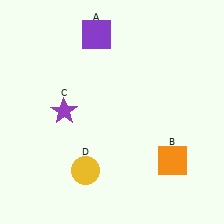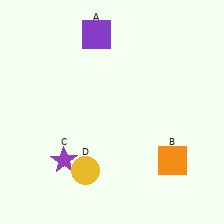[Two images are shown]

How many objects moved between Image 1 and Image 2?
1 object moved between the two images.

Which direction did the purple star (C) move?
The purple star (C) moved down.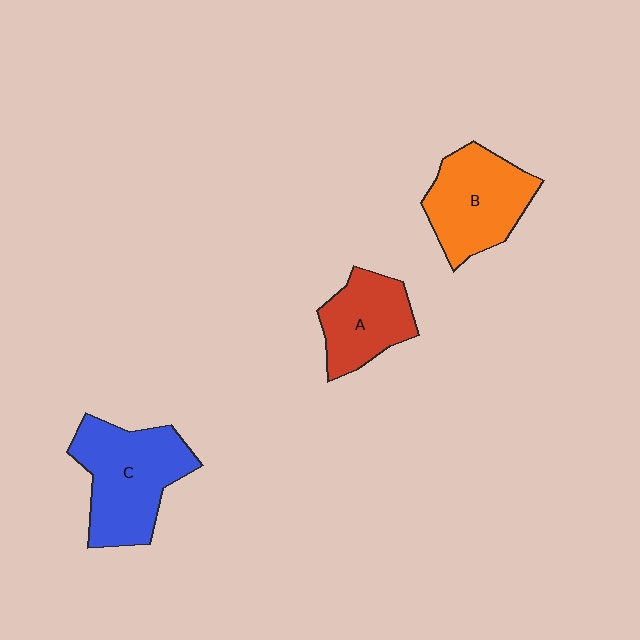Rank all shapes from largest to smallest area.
From largest to smallest: C (blue), B (orange), A (red).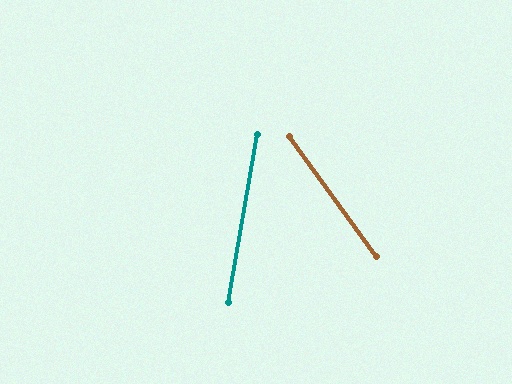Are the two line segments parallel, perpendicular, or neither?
Neither parallel nor perpendicular — they differ by about 46°.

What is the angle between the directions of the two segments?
Approximately 46 degrees.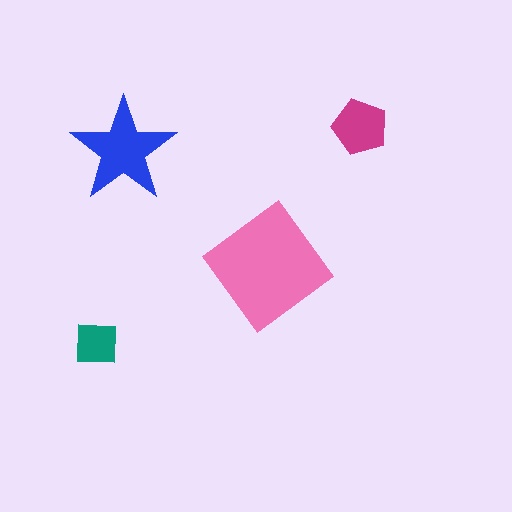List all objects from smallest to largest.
The teal square, the magenta pentagon, the blue star, the pink diamond.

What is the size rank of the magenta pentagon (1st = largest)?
3rd.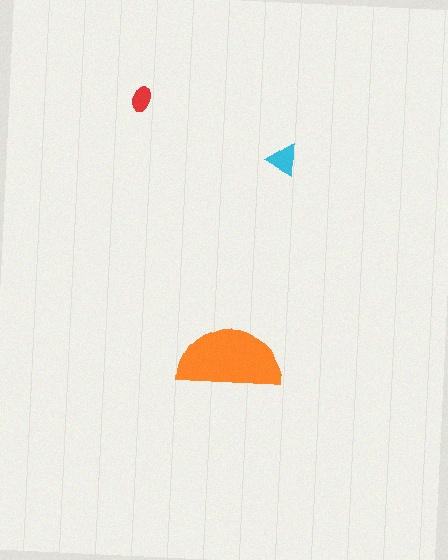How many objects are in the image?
There are 3 objects in the image.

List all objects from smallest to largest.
The red ellipse, the cyan triangle, the orange semicircle.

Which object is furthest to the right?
The cyan triangle is rightmost.